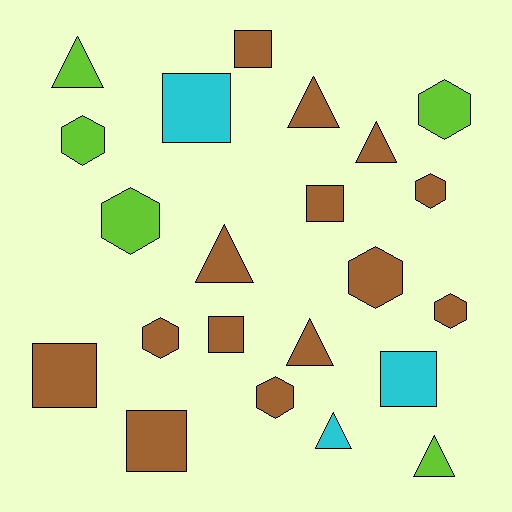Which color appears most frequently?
Brown, with 14 objects.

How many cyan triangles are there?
There is 1 cyan triangle.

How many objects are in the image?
There are 22 objects.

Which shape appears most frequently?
Hexagon, with 8 objects.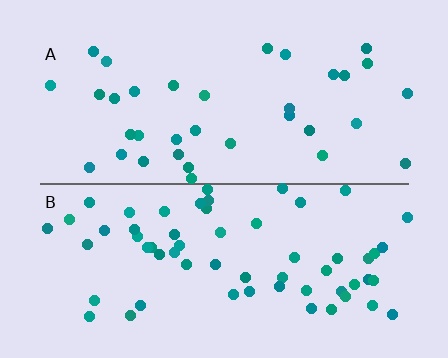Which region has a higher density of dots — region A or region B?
B (the bottom).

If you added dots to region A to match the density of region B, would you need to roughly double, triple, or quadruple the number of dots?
Approximately double.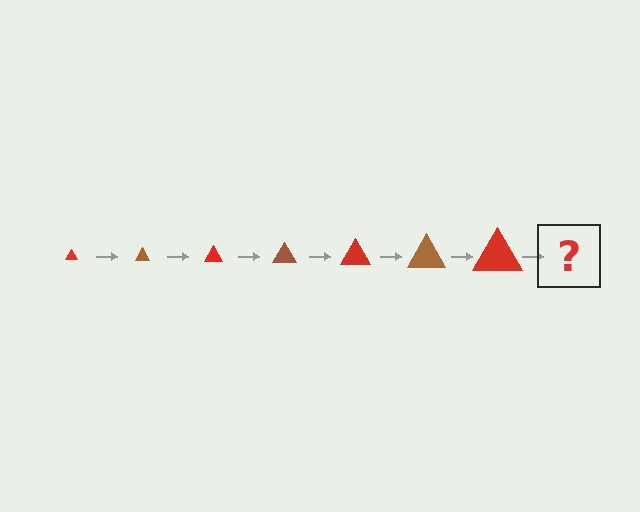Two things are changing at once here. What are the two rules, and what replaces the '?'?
The two rules are that the triangle grows larger each step and the color cycles through red and brown. The '?' should be a brown triangle, larger than the previous one.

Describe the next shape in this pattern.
It should be a brown triangle, larger than the previous one.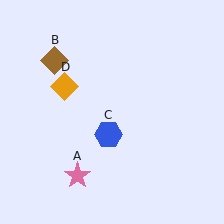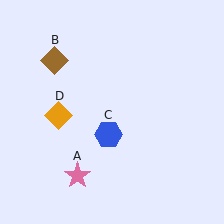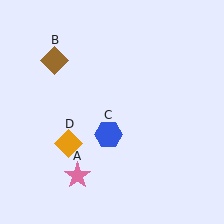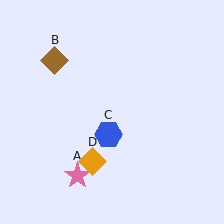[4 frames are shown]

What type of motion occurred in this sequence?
The orange diamond (object D) rotated counterclockwise around the center of the scene.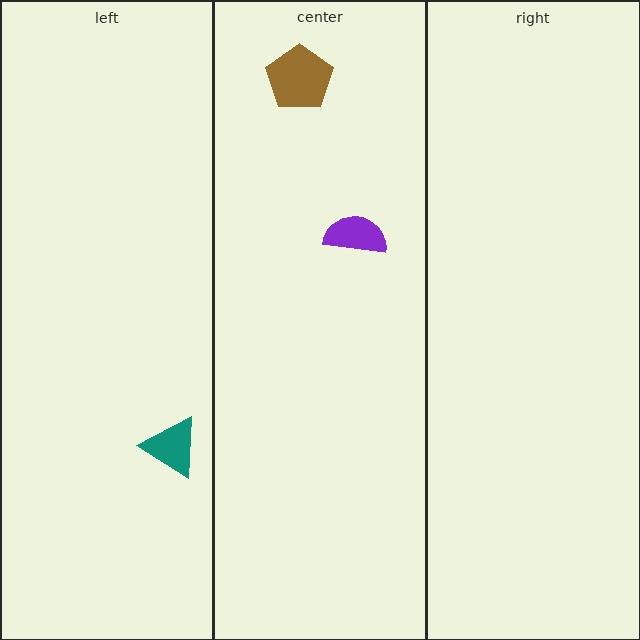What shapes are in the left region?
The teal triangle.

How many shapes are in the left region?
1.